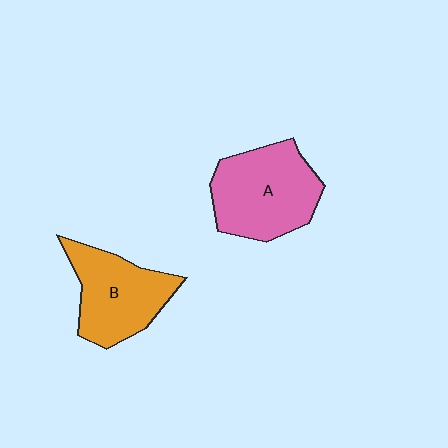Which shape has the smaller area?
Shape B (orange).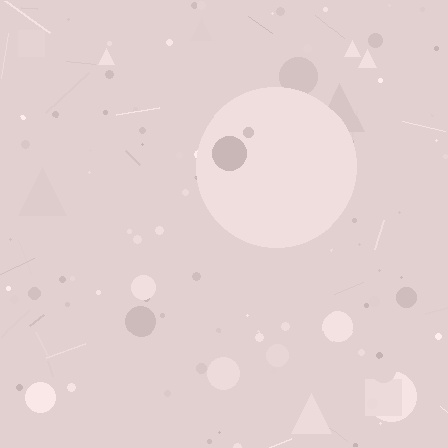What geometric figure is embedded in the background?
A circle is embedded in the background.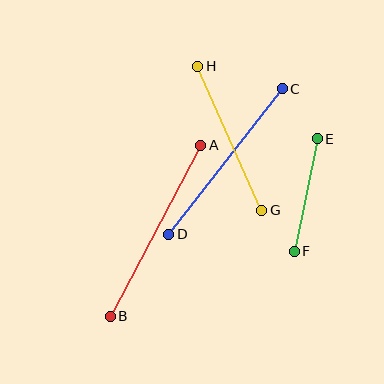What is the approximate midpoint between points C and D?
The midpoint is at approximately (225, 161) pixels.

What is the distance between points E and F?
The distance is approximately 115 pixels.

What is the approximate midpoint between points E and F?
The midpoint is at approximately (306, 195) pixels.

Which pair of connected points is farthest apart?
Points A and B are farthest apart.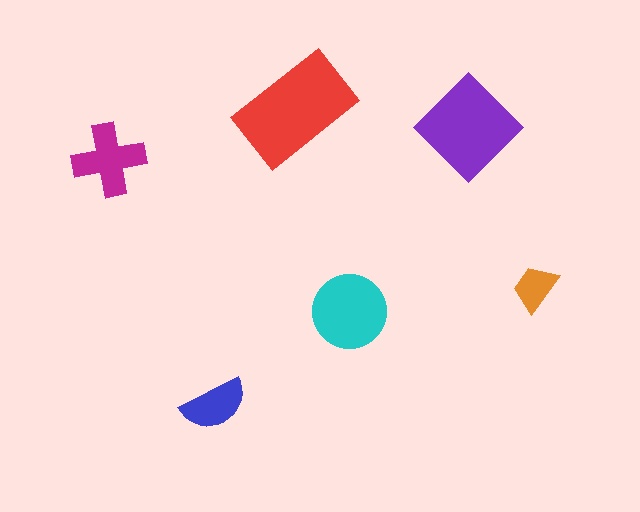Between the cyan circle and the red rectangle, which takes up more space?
The red rectangle.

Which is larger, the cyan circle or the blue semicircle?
The cyan circle.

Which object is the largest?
The red rectangle.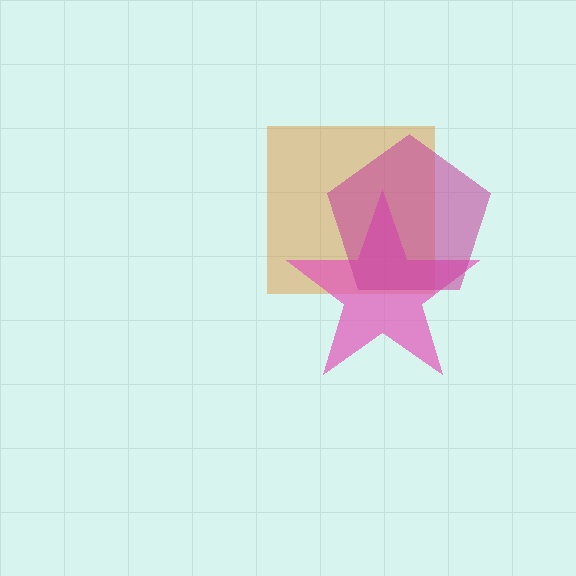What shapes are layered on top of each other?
The layered shapes are: an orange square, a pink star, a magenta pentagon.